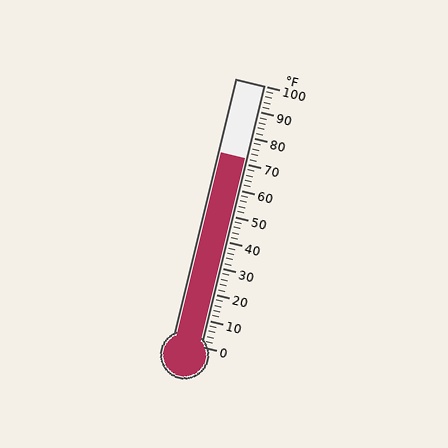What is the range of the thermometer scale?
The thermometer scale ranges from 0°F to 100°F.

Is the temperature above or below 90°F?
The temperature is below 90°F.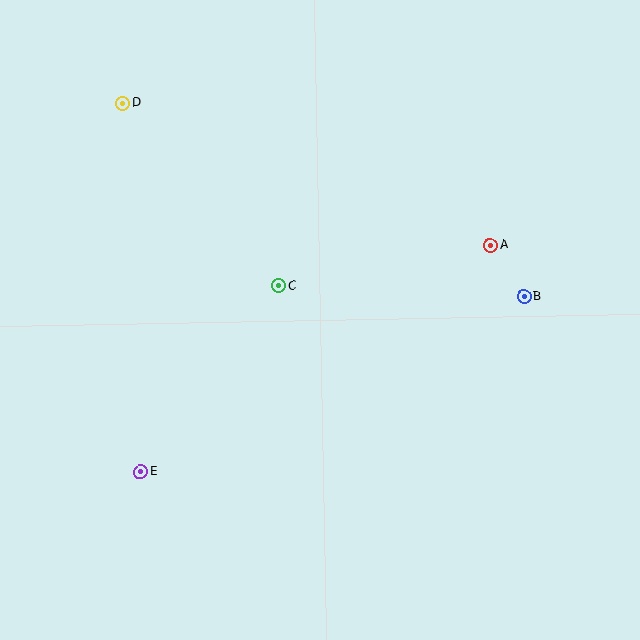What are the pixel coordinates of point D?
Point D is at (123, 103).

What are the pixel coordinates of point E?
Point E is at (141, 472).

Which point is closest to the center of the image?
Point C at (279, 286) is closest to the center.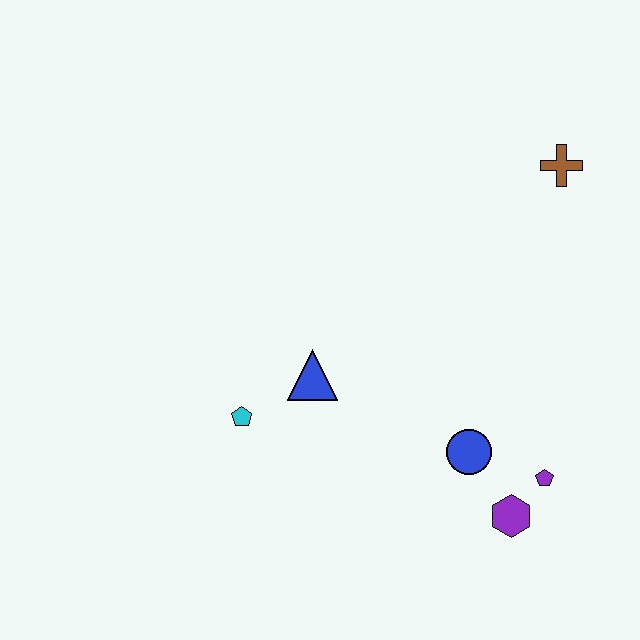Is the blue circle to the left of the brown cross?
Yes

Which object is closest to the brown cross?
The blue circle is closest to the brown cross.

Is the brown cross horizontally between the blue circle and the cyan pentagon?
No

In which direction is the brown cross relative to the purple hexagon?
The brown cross is above the purple hexagon.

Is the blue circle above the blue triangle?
No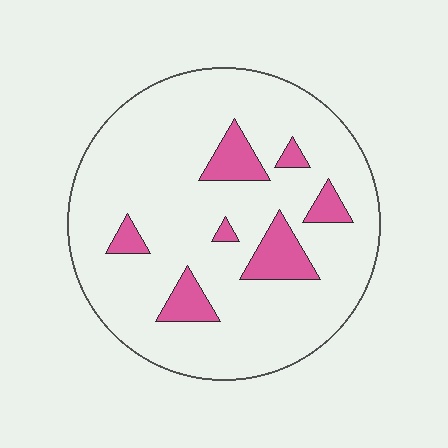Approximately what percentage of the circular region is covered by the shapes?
Approximately 15%.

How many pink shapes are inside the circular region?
7.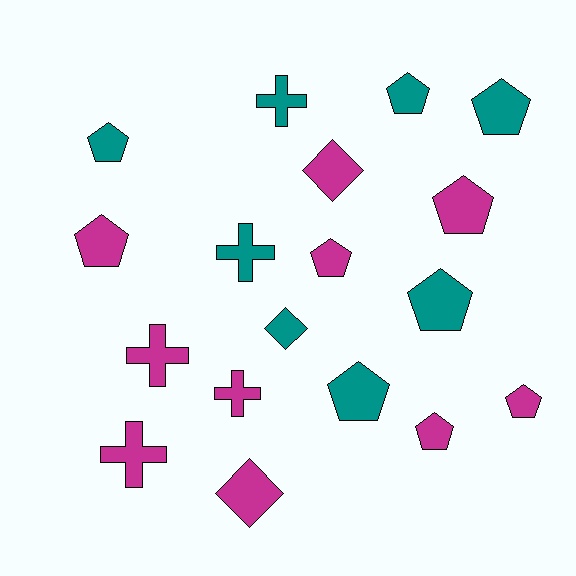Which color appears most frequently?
Magenta, with 10 objects.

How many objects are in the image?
There are 18 objects.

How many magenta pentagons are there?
There are 5 magenta pentagons.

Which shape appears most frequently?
Pentagon, with 10 objects.